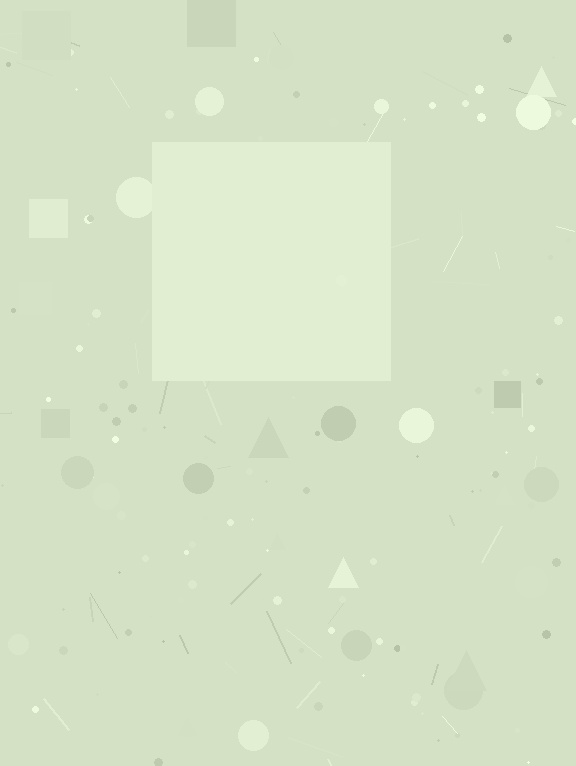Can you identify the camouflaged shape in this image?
The camouflaged shape is a square.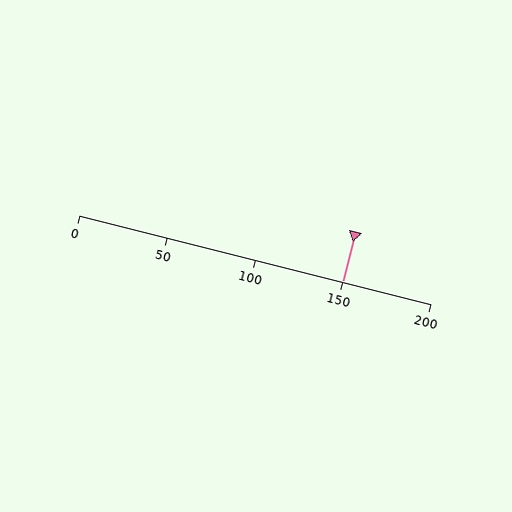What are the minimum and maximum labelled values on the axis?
The axis runs from 0 to 200.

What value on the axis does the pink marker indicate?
The marker indicates approximately 150.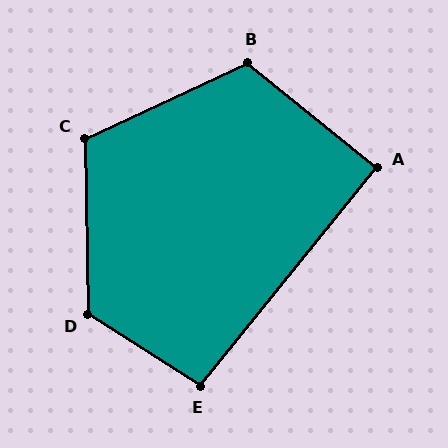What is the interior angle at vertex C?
Approximately 114 degrees (obtuse).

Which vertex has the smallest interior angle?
A, at approximately 90 degrees.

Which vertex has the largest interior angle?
D, at approximately 123 degrees.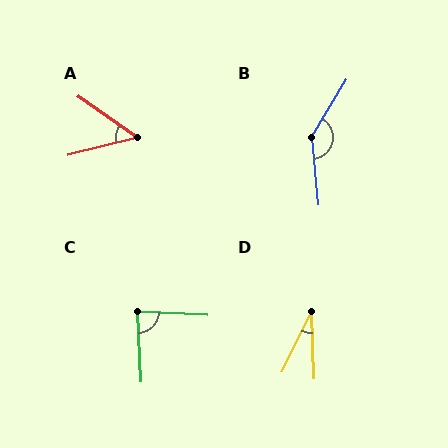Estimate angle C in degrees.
Approximately 85 degrees.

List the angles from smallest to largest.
D (28°), A (49°), C (85°), B (143°).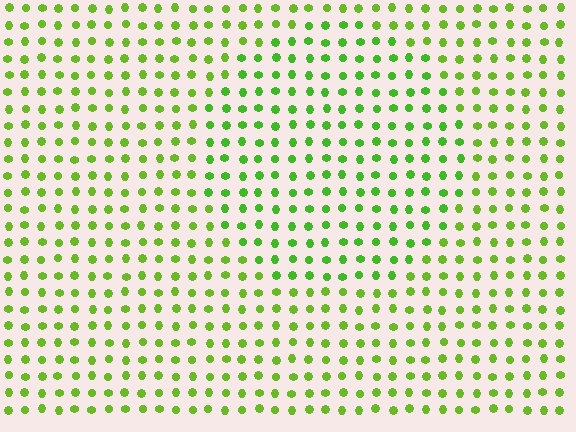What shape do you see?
I see a circle.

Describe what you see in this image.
The image is filled with small lime elements in a uniform arrangement. A circle-shaped region is visible where the elements are tinted to a slightly different hue, forming a subtle color boundary.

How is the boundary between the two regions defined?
The boundary is defined purely by a slight shift in hue (about 18 degrees). Spacing, size, and orientation are identical on both sides.